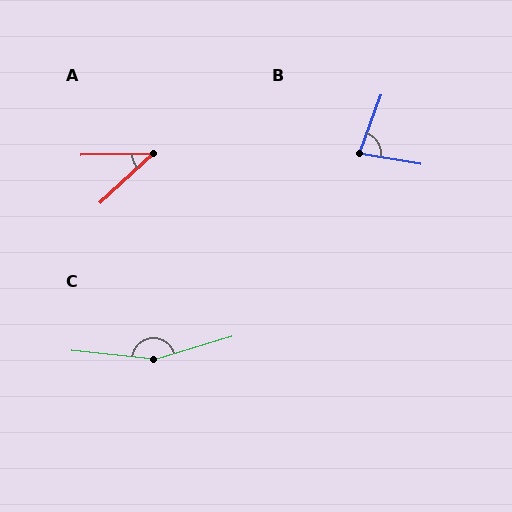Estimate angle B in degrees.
Approximately 79 degrees.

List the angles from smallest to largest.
A (41°), B (79°), C (158°).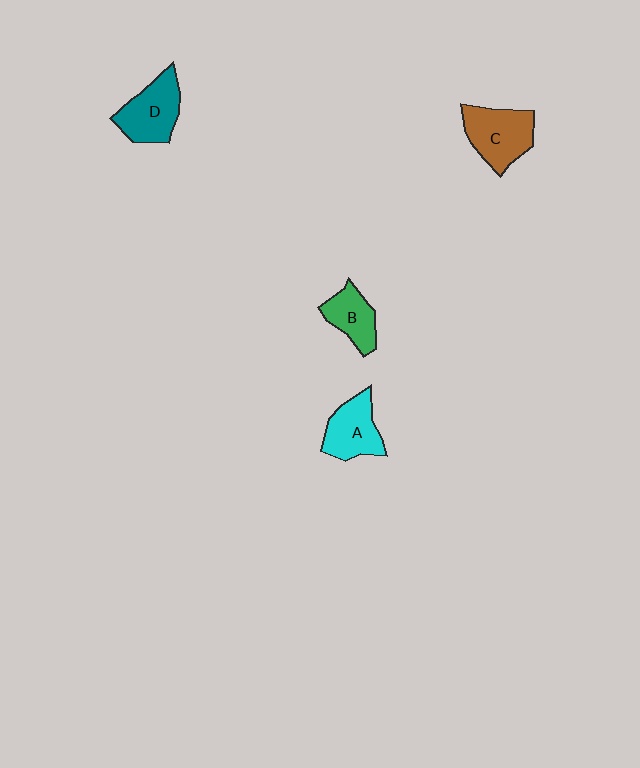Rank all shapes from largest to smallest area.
From largest to smallest: C (brown), D (teal), A (cyan), B (green).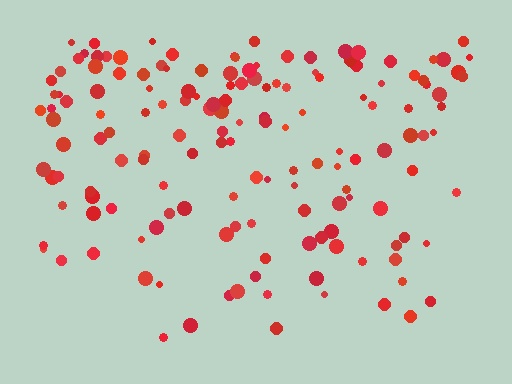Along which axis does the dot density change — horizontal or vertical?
Vertical.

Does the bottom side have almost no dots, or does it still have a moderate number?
Still a moderate number, just noticeably fewer than the top.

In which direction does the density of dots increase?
From bottom to top, with the top side densest.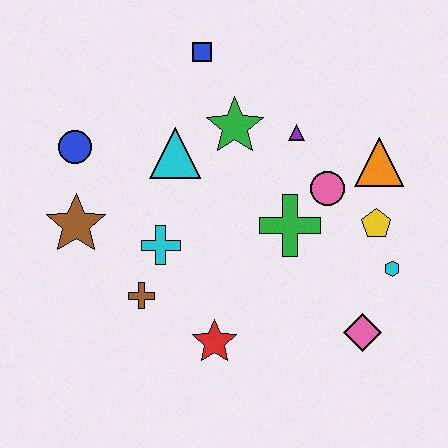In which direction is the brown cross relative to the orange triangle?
The brown cross is to the left of the orange triangle.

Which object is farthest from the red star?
The blue square is farthest from the red star.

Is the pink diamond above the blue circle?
No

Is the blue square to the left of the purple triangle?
Yes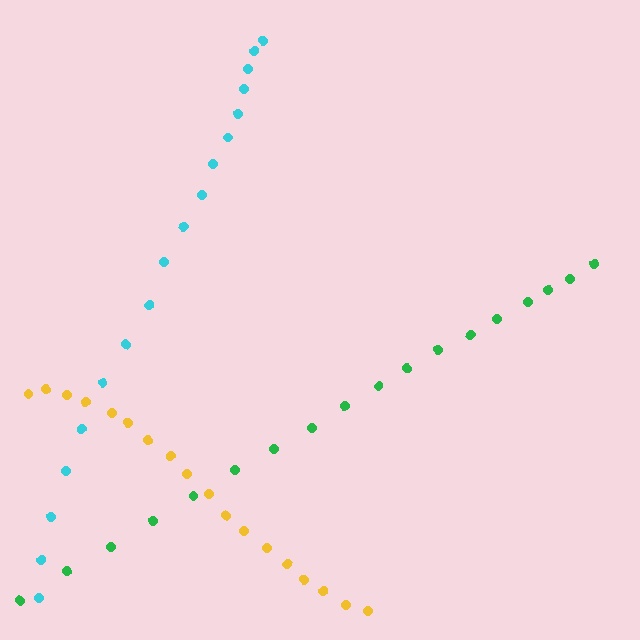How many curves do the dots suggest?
There are 3 distinct paths.